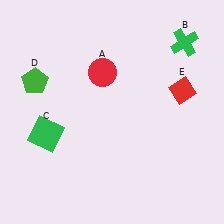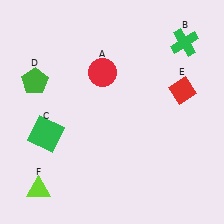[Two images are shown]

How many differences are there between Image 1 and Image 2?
There is 1 difference between the two images.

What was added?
A lime triangle (F) was added in Image 2.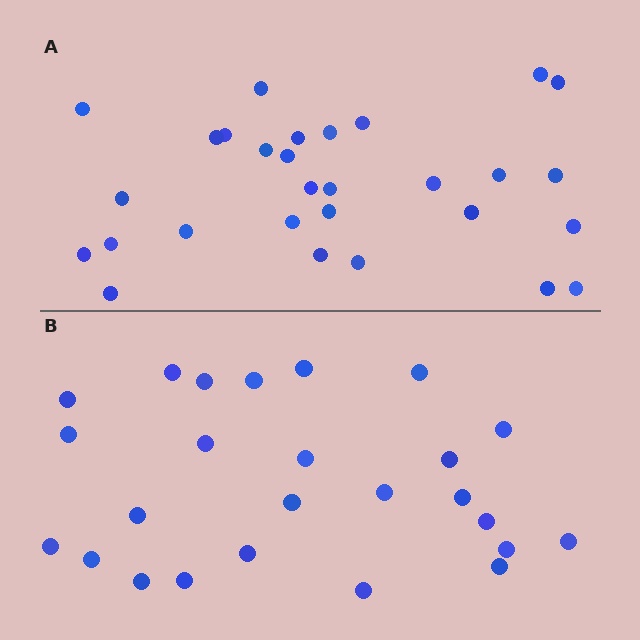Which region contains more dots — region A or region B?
Region A (the top region) has more dots.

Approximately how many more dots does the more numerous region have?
Region A has about 4 more dots than region B.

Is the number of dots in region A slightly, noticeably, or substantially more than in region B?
Region A has only slightly more — the two regions are fairly close. The ratio is roughly 1.2 to 1.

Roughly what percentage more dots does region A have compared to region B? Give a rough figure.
About 15% more.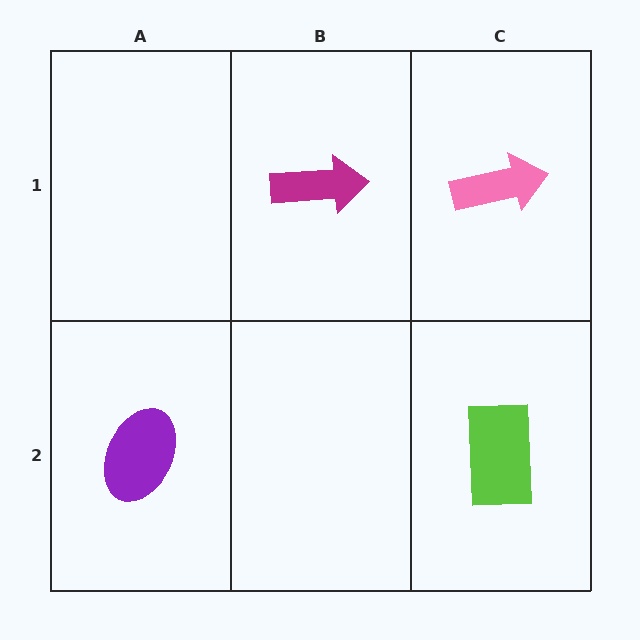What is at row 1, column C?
A pink arrow.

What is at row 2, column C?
A lime rectangle.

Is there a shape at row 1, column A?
No, that cell is empty.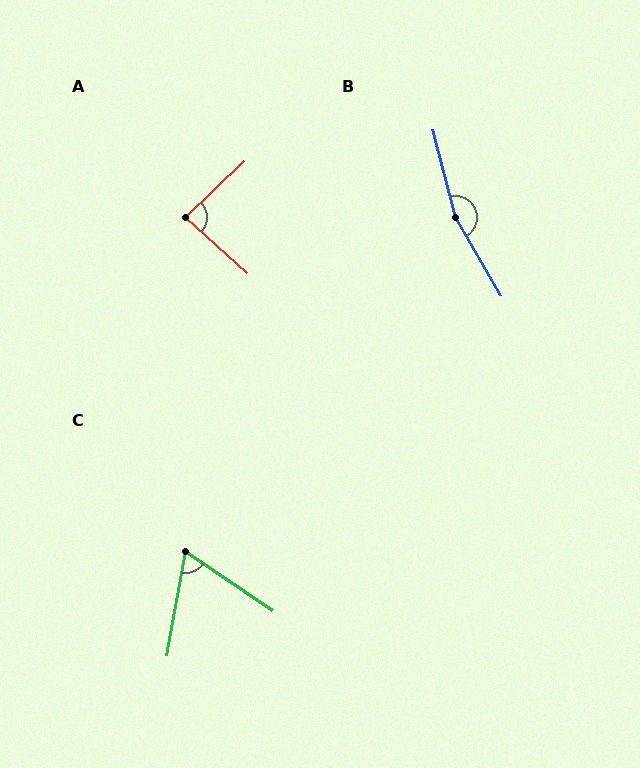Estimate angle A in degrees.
Approximately 85 degrees.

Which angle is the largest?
B, at approximately 164 degrees.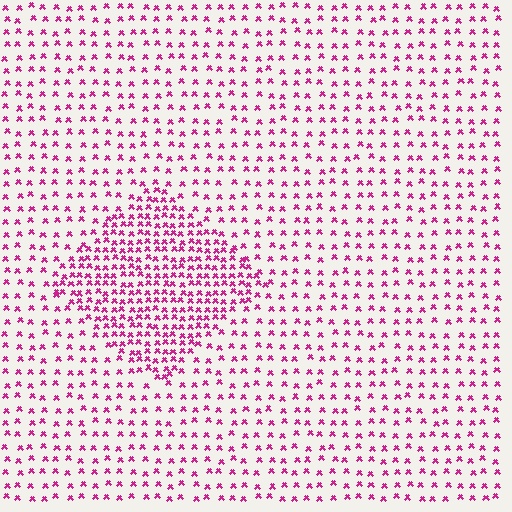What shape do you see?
I see a diamond.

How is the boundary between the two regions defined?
The boundary is defined by a change in element density (approximately 2.2x ratio). All elements are the same color, size, and shape.